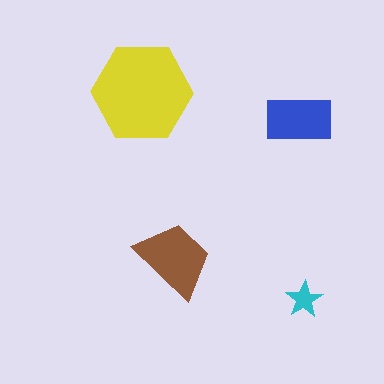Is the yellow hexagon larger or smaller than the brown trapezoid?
Larger.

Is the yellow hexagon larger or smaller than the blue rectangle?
Larger.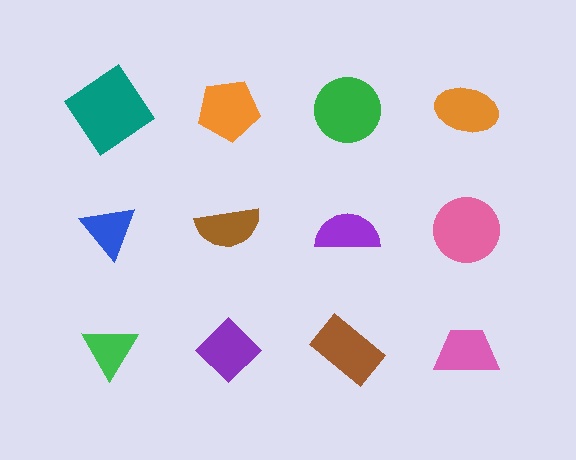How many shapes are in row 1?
4 shapes.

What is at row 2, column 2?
A brown semicircle.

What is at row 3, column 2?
A purple diamond.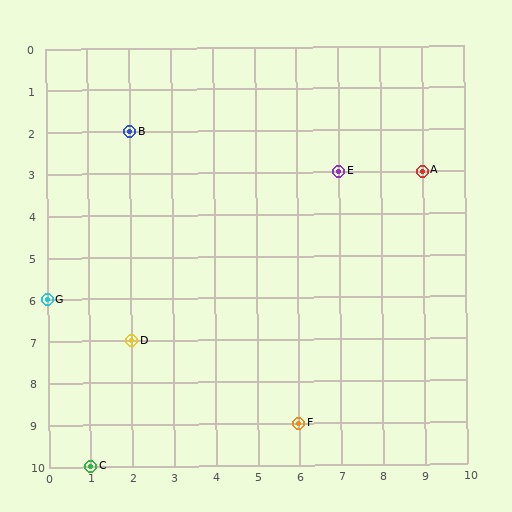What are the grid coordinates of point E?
Point E is at grid coordinates (7, 3).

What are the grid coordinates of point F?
Point F is at grid coordinates (6, 9).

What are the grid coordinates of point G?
Point G is at grid coordinates (0, 6).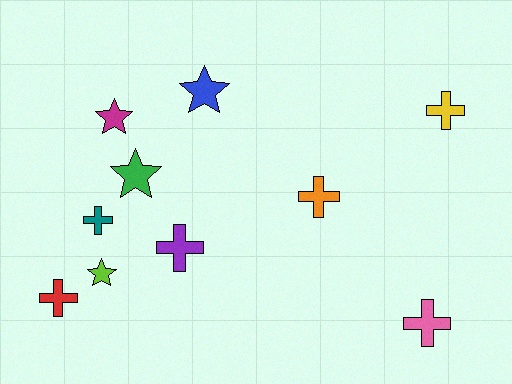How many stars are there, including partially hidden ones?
There are 4 stars.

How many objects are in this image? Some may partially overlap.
There are 10 objects.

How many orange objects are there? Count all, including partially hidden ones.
There is 1 orange object.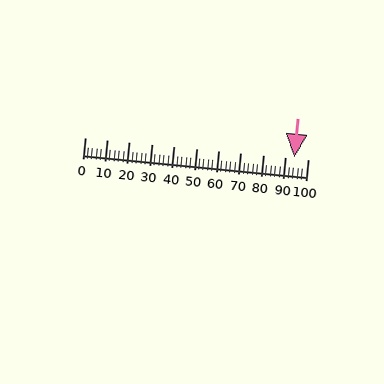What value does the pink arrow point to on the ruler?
The pink arrow points to approximately 94.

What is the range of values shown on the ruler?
The ruler shows values from 0 to 100.